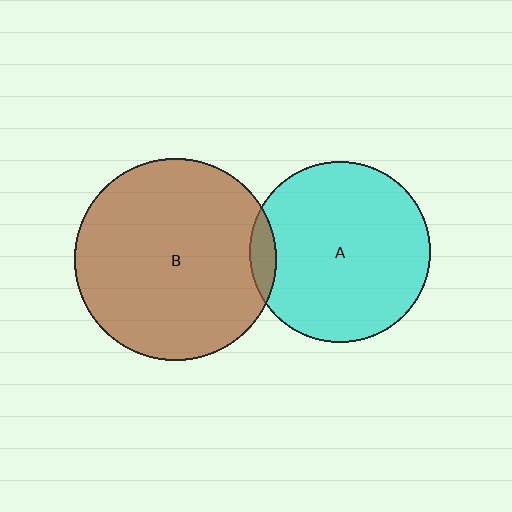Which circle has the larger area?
Circle B (brown).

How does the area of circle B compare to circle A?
Approximately 1.3 times.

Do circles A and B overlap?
Yes.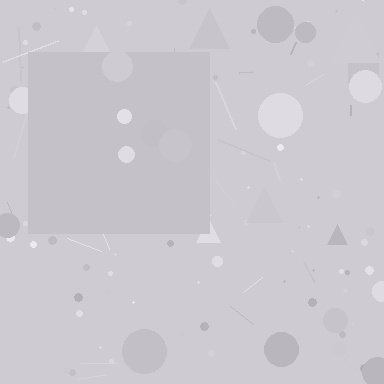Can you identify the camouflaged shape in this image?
The camouflaged shape is a square.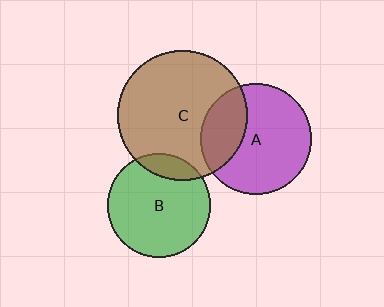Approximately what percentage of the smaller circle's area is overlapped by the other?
Approximately 30%.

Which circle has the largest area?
Circle C (brown).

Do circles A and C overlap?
Yes.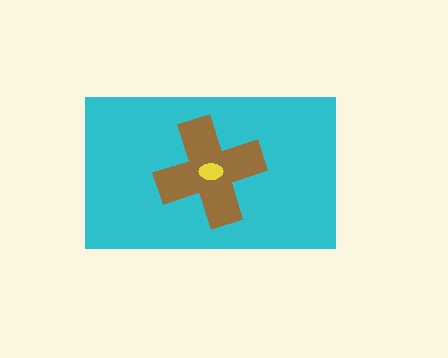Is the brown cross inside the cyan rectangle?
Yes.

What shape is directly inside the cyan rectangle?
The brown cross.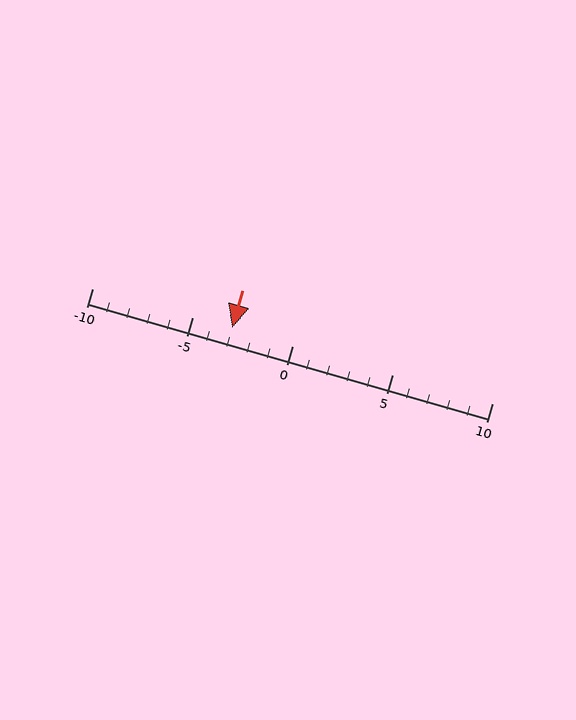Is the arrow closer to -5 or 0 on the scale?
The arrow is closer to -5.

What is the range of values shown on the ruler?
The ruler shows values from -10 to 10.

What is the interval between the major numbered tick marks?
The major tick marks are spaced 5 units apart.